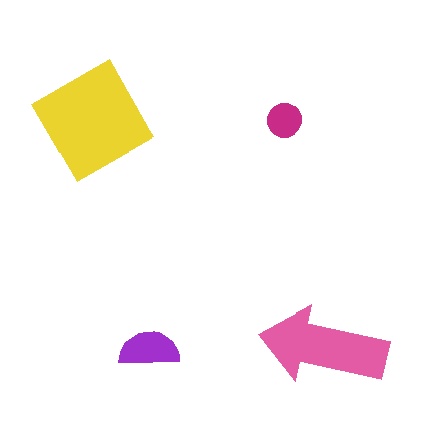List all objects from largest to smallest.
The yellow diamond, the pink arrow, the purple semicircle, the magenta circle.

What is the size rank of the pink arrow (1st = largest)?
2nd.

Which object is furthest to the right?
The pink arrow is rightmost.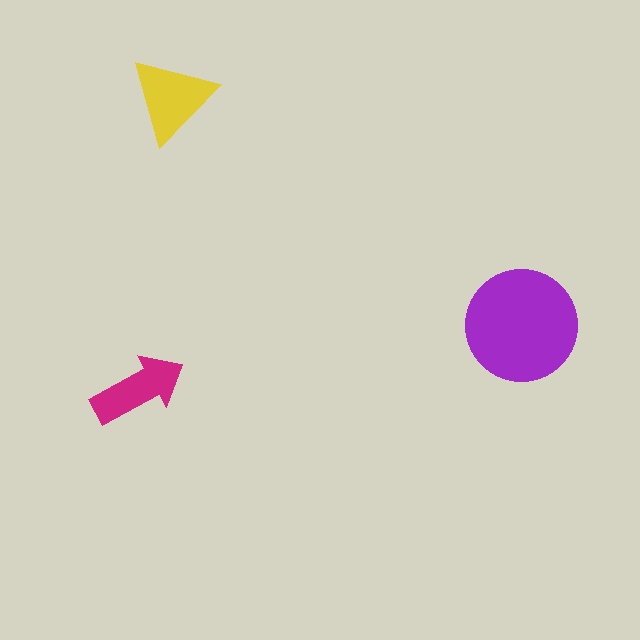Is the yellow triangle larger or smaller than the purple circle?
Smaller.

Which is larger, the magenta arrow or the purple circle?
The purple circle.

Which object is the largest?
The purple circle.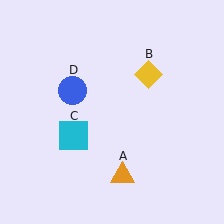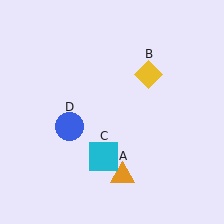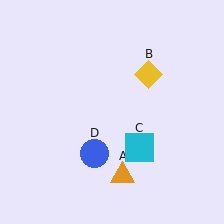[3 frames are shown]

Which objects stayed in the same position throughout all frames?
Orange triangle (object A) and yellow diamond (object B) remained stationary.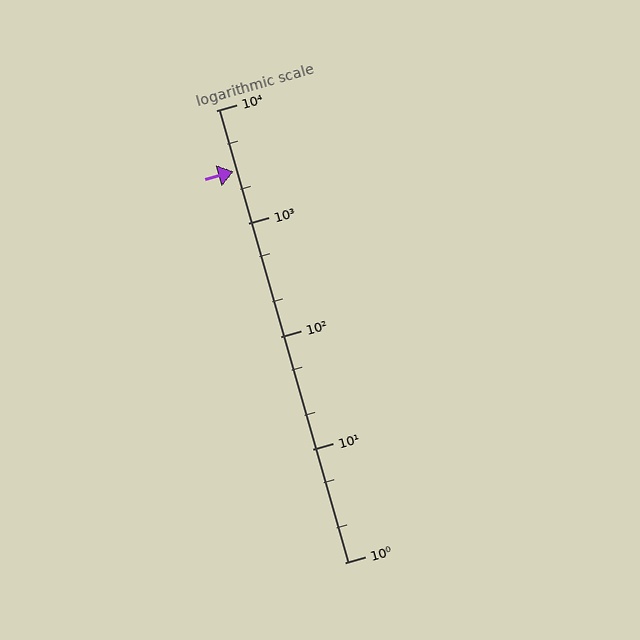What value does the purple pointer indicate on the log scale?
The pointer indicates approximately 2900.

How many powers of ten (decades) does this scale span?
The scale spans 4 decades, from 1 to 10000.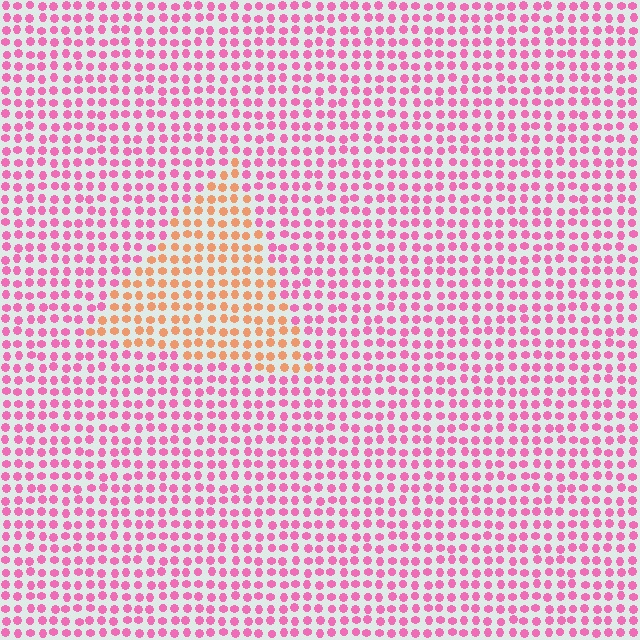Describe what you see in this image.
The image is filled with small pink elements in a uniform arrangement. A triangle-shaped region is visible where the elements are tinted to a slightly different hue, forming a subtle color boundary.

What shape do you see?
I see a triangle.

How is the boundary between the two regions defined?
The boundary is defined purely by a slight shift in hue (about 54 degrees). Spacing, size, and orientation are identical on both sides.